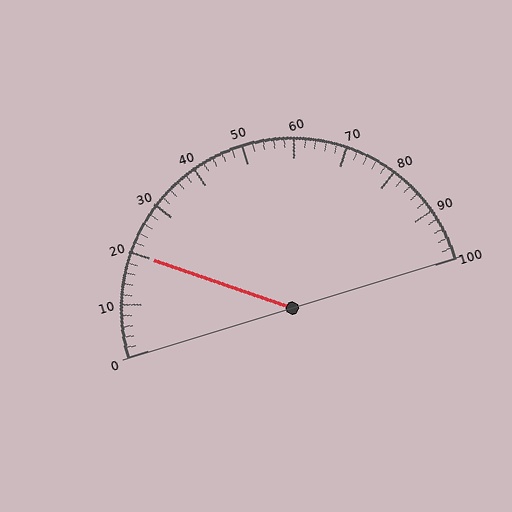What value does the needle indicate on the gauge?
The needle indicates approximately 20.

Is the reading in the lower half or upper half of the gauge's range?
The reading is in the lower half of the range (0 to 100).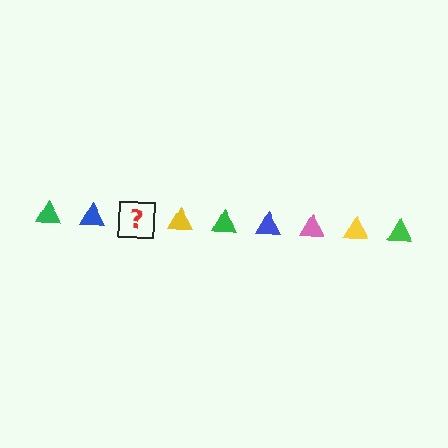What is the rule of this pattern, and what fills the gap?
The rule is that the pattern cycles through green, blue, pink, yellow triangles. The gap should be filled with a pink triangle.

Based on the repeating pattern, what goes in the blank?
The blank should be a pink triangle.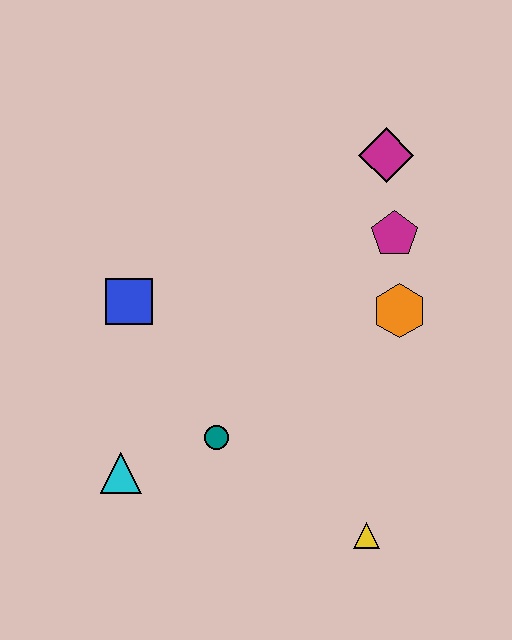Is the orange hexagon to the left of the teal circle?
No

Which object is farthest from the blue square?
The yellow triangle is farthest from the blue square.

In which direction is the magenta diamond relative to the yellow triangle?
The magenta diamond is above the yellow triangle.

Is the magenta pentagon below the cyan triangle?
No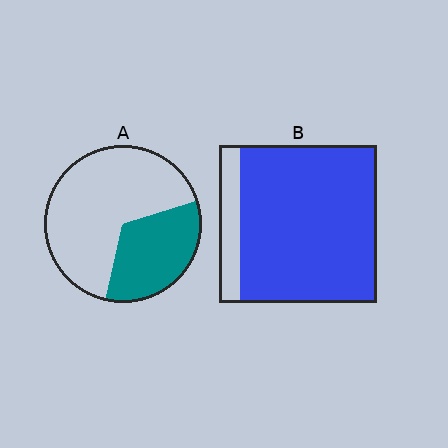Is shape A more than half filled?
No.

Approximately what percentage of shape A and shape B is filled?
A is approximately 35% and B is approximately 85%.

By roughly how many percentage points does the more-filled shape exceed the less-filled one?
By roughly 55 percentage points (B over A).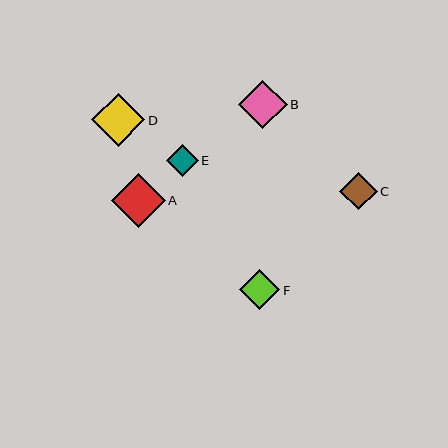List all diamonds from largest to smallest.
From largest to smallest: A, D, B, F, C, E.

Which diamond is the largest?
Diamond A is the largest with a size of approximately 54 pixels.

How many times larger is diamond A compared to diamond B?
Diamond A is approximately 1.1 times the size of diamond B.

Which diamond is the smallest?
Diamond E is the smallest with a size of approximately 32 pixels.